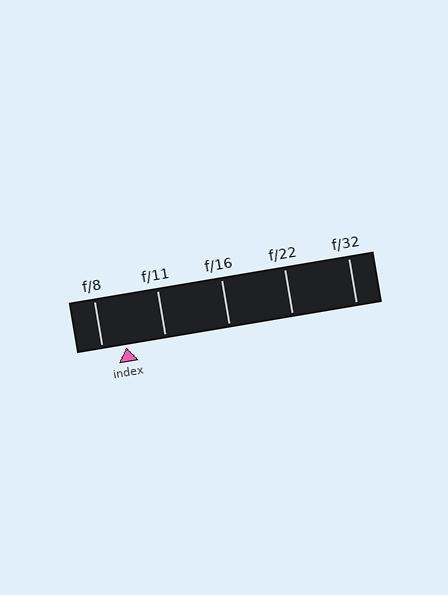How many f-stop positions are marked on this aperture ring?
There are 5 f-stop positions marked.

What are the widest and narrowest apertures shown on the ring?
The widest aperture shown is f/8 and the narrowest is f/32.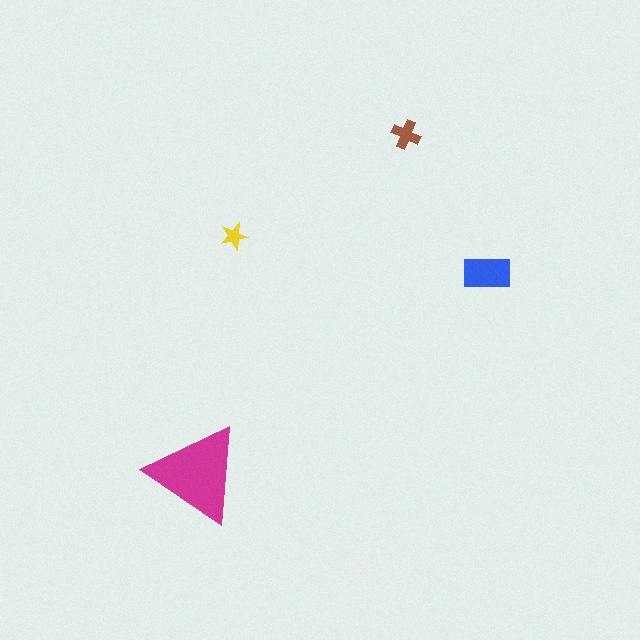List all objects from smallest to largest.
The yellow star, the brown cross, the blue rectangle, the magenta triangle.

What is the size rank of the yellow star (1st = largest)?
4th.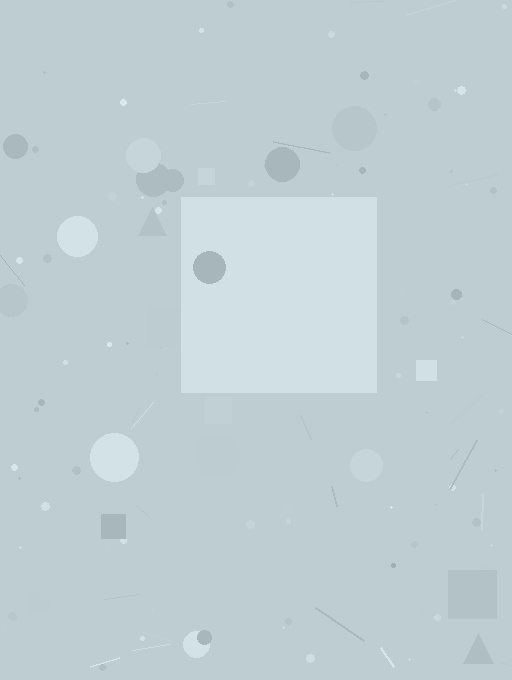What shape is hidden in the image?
A square is hidden in the image.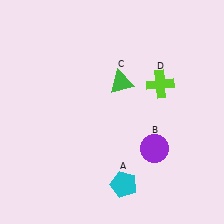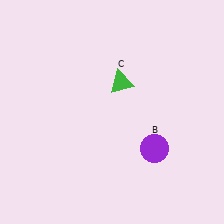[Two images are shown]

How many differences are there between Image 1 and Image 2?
There are 2 differences between the two images.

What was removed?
The cyan pentagon (A), the lime cross (D) were removed in Image 2.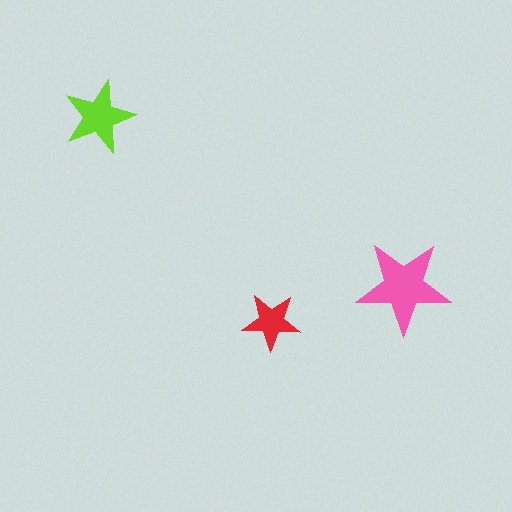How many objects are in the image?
There are 3 objects in the image.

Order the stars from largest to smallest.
the pink one, the lime one, the red one.